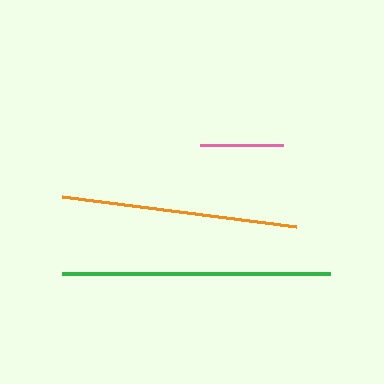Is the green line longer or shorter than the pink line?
The green line is longer than the pink line.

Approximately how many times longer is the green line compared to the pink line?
The green line is approximately 3.2 times the length of the pink line.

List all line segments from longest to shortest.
From longest to shortest: green, orange, pink.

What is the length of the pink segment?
The pink segment is approximately 83 pixels long.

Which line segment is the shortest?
The pink line is the shortest at approximately 83 pixels.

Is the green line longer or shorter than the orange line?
The green line is longer than the orange line.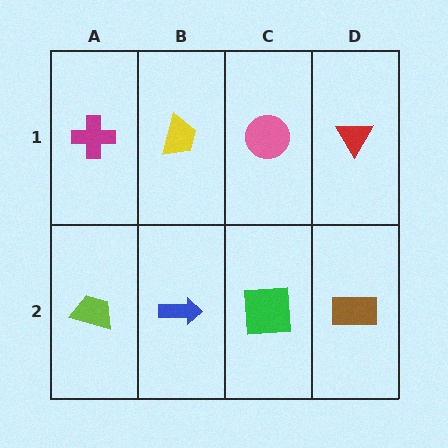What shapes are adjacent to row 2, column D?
A red triangle (row 1, column D), a green square (row 2, column C).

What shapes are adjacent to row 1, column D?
A brown rectangle (row 2, column D), a pink circle (row 1, column C).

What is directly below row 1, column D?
A brown rectangle.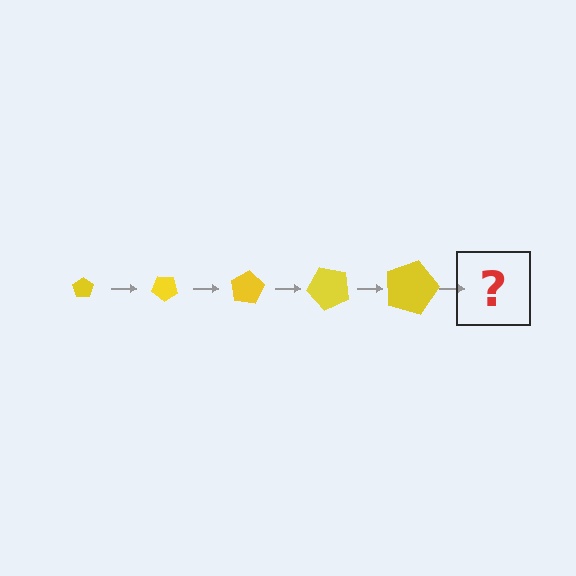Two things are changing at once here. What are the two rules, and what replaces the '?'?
The two rules are that the pentagon grows larger each step and it rotates 40 degrees each step. The '?' should be a pentagon, larger than the previous one and rotated 200 degrees from the start.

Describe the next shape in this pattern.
It should be a pentagon, larger than the previous one and rotated 200 degrees from the start.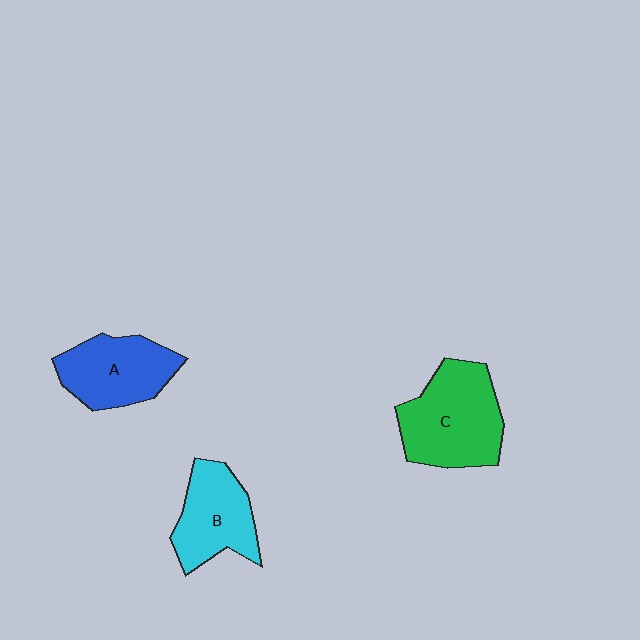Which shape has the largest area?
Shape C (green).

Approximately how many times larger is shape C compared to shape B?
Approximately 1.4 times.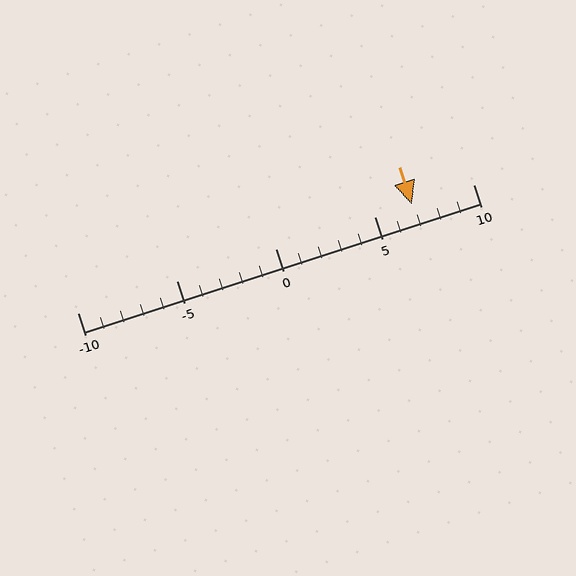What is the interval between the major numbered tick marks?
The major tick marks are spaced 5 units apart.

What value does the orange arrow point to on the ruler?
The orange arrow points to approximately 7.